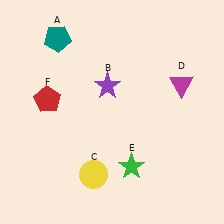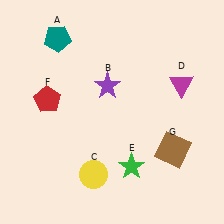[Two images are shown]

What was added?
A brown square (G) was added in Image 2.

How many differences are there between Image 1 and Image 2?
There is 1 difference between the two images.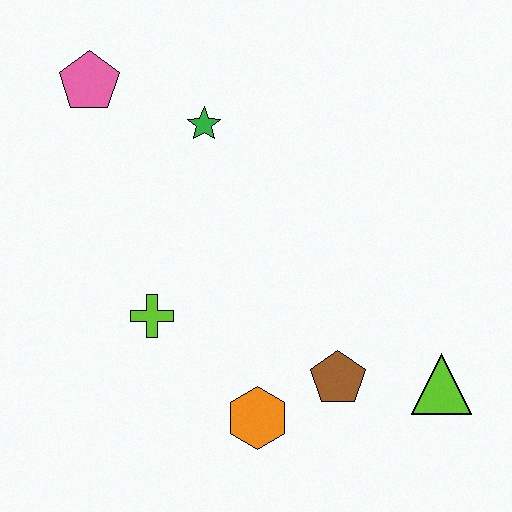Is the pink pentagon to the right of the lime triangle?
No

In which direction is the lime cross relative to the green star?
The lime cross is below the green star.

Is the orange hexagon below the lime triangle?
Yes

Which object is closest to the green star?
The pink pentagon is closest to the green star.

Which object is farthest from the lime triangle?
The pink pentagon is farthest from the lime triangle.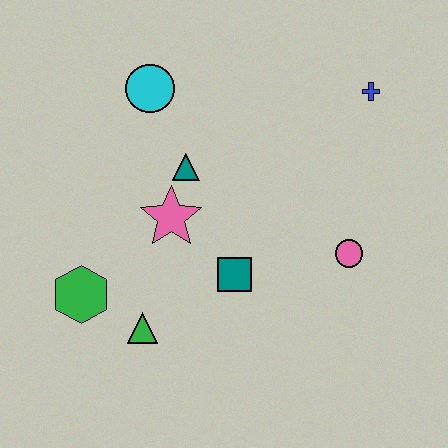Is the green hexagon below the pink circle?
Yes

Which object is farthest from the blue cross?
The green hexagon is farthest from the blue cross.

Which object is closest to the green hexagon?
The green triangle is closest to the green hexagon.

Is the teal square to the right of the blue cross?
No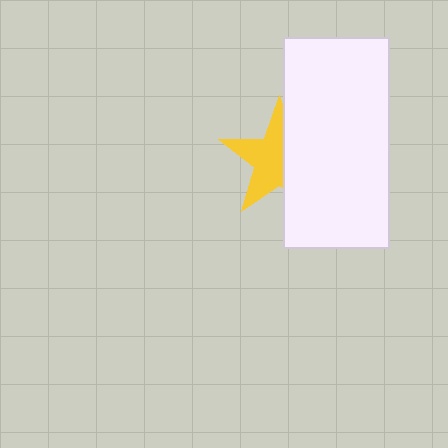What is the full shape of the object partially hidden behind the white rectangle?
The partially hidden object is a yellow star.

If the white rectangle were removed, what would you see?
You would see the complete yellow star.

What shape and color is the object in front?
The object in front is a white rectangle.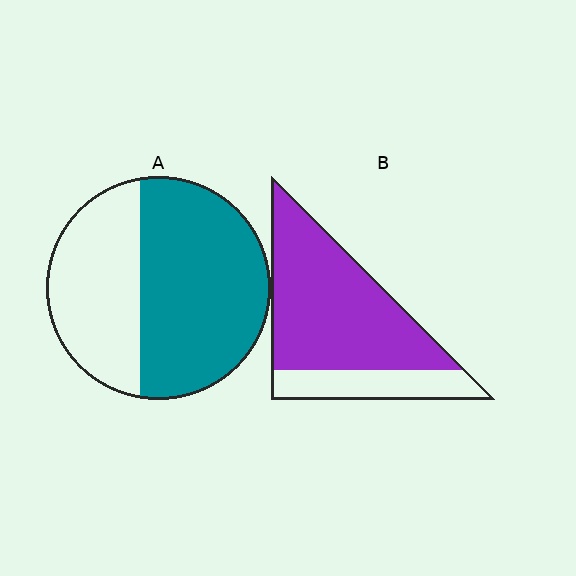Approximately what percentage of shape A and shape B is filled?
A is approximately 60% and B is approximately 75%.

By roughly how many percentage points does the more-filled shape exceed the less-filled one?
By roughly 15 percentage points (B over A).